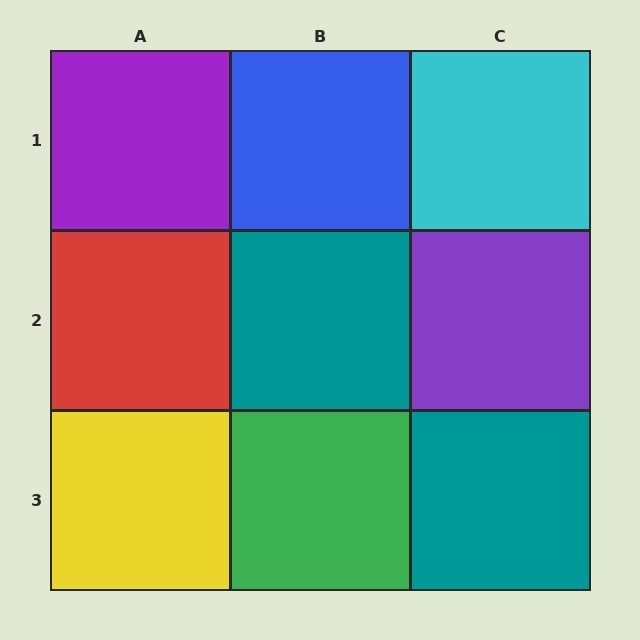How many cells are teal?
2 cells are teal.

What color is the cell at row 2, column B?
Teal.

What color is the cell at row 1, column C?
Cyan.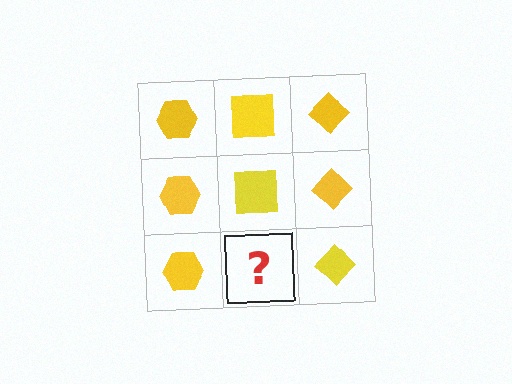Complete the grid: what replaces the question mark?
The question mark should be replaced with a yellow square.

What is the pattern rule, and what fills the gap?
The rule is that each column has a consistent shape. The gap should be filled with a yellow square.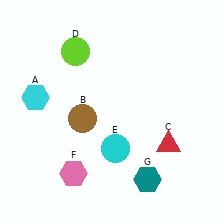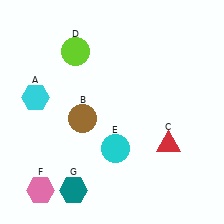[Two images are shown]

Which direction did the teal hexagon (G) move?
The teal hexagon (G) moved left.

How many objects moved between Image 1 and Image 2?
2 objects moved between the two images.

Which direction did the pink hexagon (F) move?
The pink hexagon (F) moved left.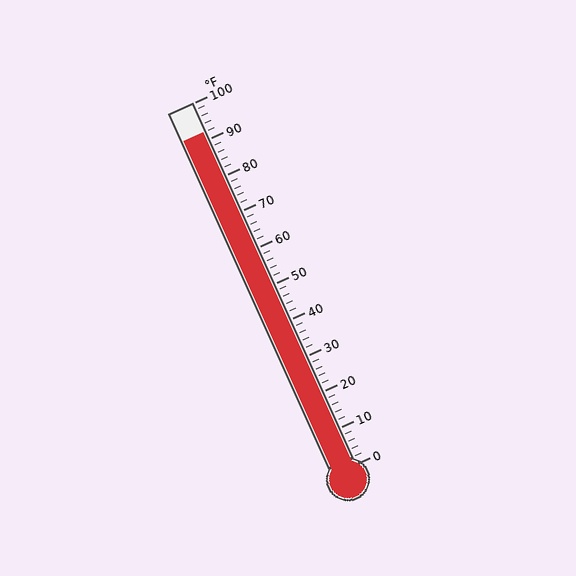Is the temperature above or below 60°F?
The temperature is above 60°F.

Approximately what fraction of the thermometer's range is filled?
The thermometer is filled to approximately 90% of its range.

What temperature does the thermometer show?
The thermometer shows approximately 92°F.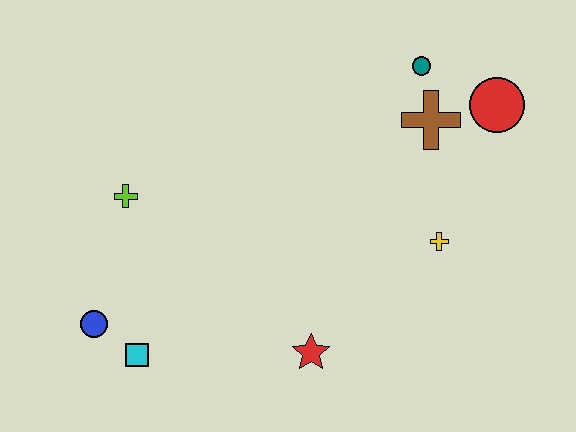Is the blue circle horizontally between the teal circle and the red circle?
No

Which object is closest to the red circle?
The brown cross is closest to the red circle.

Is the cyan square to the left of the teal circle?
Yes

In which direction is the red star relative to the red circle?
The red star is below the red circle.